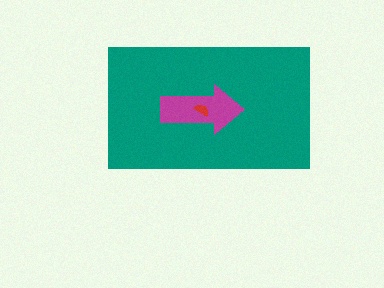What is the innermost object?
The red semicircle.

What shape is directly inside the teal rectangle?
The magenta arrow.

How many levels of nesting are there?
3.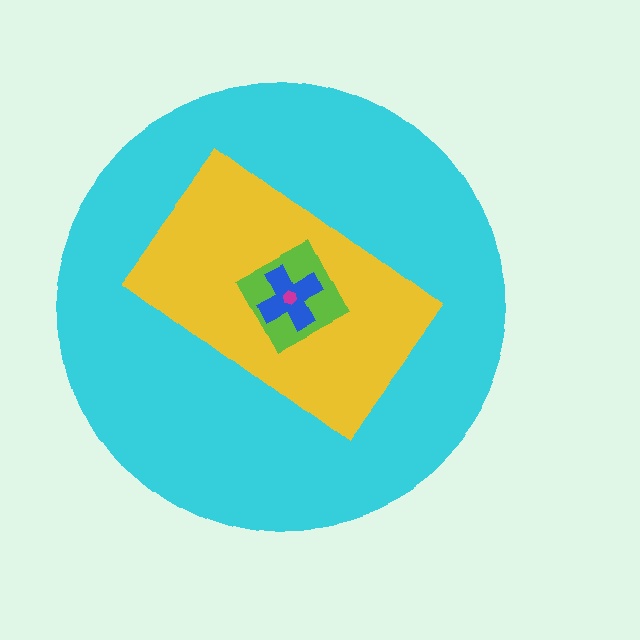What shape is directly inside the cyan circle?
The yellow rectangle.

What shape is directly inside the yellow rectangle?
The lime diamond.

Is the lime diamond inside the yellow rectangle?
Yes.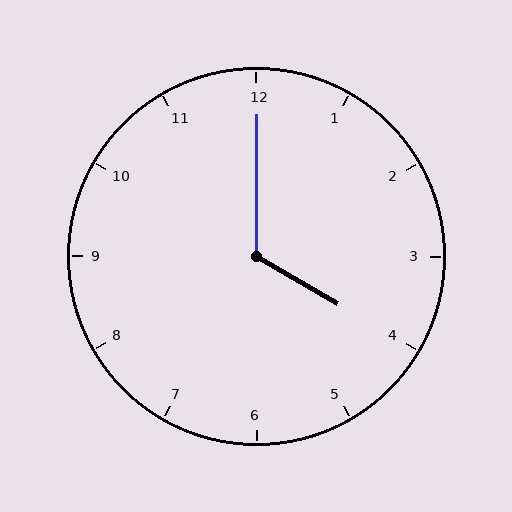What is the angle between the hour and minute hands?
Approximately 120 degrees.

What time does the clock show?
4:00.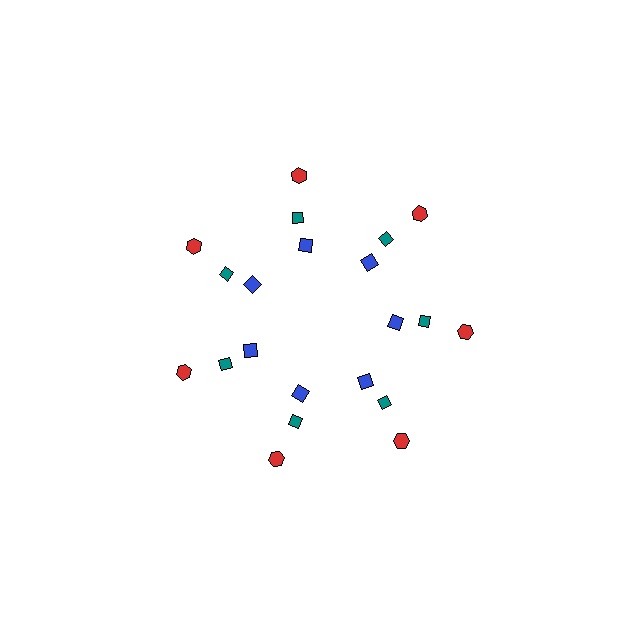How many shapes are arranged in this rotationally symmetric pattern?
There are 21 shapes, arranged in 7 groups of 3.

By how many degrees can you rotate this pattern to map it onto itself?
The pattern maps onto itself every 51 degrees of rotation.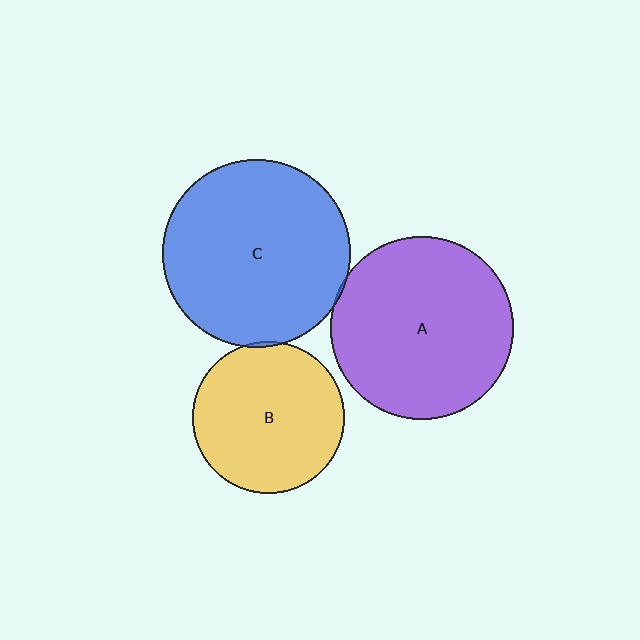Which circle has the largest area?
Circle C (blue).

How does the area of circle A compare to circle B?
Approximately 1.4 times.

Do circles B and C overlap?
Yes.